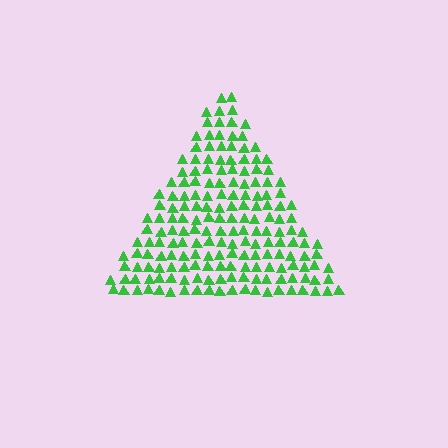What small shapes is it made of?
It is made of small triangles.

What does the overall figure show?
The overall figure shows a triangle.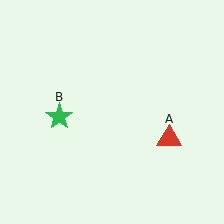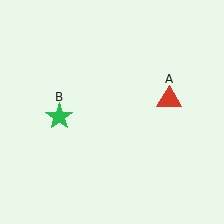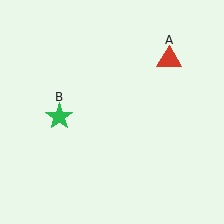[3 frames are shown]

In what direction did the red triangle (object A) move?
The red triangle (object A) moved up.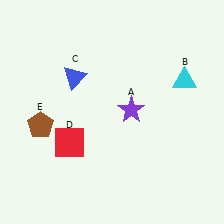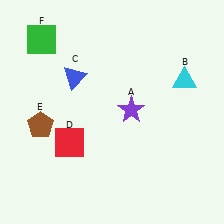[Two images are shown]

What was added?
A green square (F) was added in Image 2.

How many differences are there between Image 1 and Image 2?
There is 1 difference between the two images.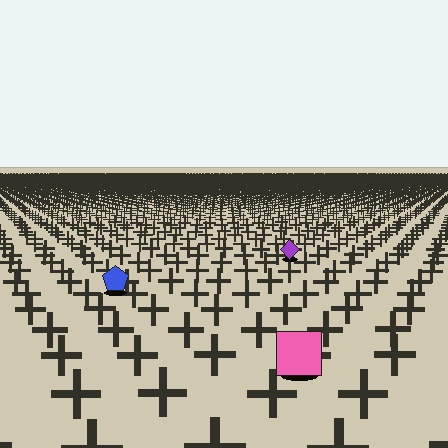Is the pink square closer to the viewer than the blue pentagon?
Yes. The pink square is closer — you can tell from the texture gradient: the ground texture is coarser near it.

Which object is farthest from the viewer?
The purple diamond is farthest from the viewer. It appears smaller and the ground texture around it is denser.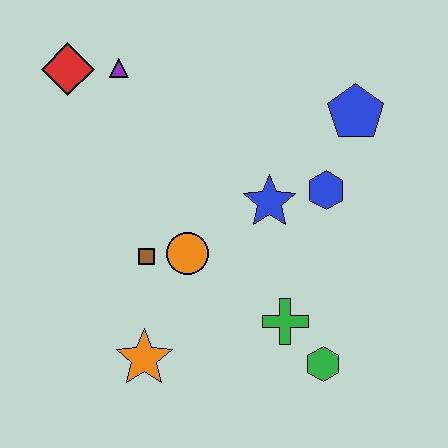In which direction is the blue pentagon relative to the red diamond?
The blue pentagon is to the right of the red diamond.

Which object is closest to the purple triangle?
The red diamond is closest to the purple triangle.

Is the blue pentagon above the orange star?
Yes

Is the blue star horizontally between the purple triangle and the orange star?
No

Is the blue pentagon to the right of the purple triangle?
Yes